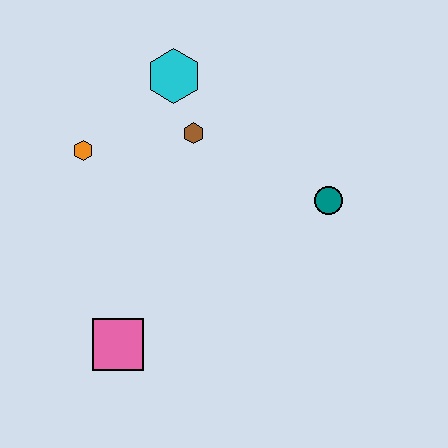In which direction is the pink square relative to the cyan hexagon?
The pink square is below the cyan hexagon.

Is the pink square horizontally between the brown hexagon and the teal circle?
No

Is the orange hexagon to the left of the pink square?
Yes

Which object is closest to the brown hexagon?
The cyan hexagon is closest to the brown hexagon.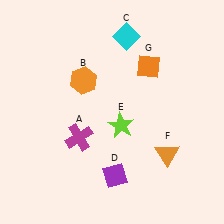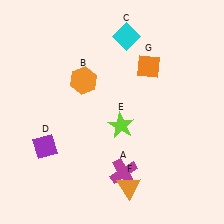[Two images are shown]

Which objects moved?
The objects that moved are: the magenta cross (A), the purple diamond (D), the orange triangle (F).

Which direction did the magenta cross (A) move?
The magenta cross (A) moved right.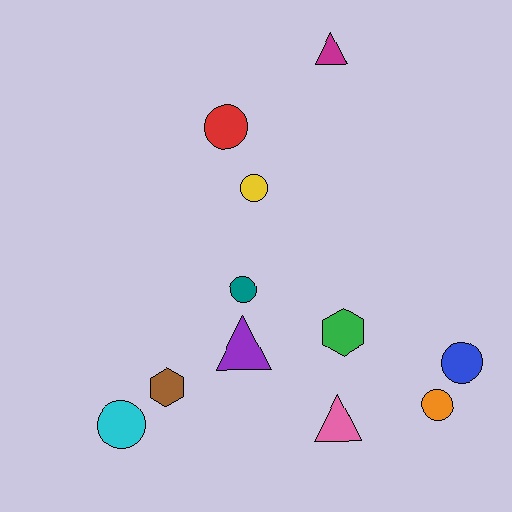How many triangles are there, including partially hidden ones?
There are 3 triangles.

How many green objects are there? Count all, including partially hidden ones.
There is 1 green object.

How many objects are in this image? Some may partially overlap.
There are 11 objects.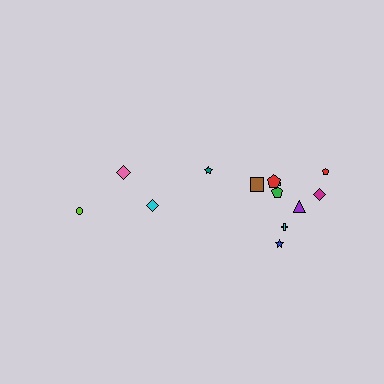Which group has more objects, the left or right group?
The right group.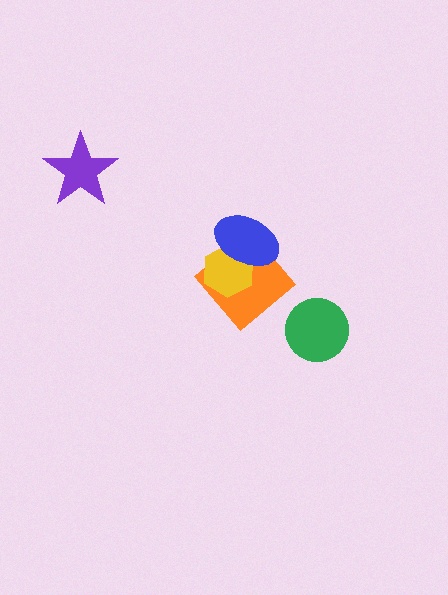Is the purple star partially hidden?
No, no other shape covers it.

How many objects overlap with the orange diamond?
2 objects overlap with the orange diamond.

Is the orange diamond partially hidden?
Yes, it is partially covered by another shape.